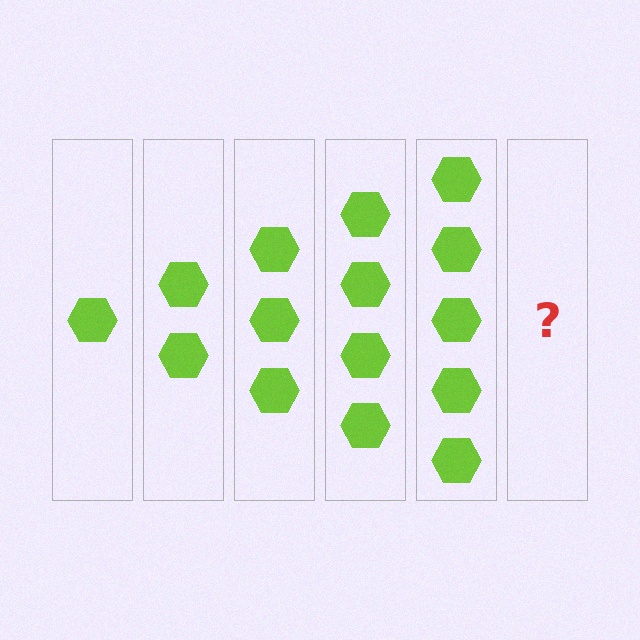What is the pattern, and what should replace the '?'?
The pattern is that each step adds one more hexagon. The '?' should be 6 hexagons.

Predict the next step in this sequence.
The next step is 6 hexagons.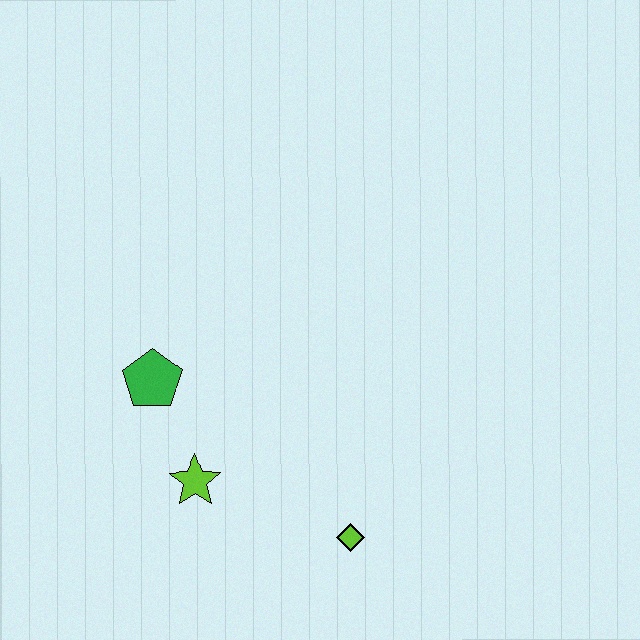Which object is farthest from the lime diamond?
The green pentagon is farthest from the lime diamond.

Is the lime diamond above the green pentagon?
No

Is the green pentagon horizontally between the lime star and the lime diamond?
No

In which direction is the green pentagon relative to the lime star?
The green pentagon is above the lime star.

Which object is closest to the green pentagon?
The lime star is closest to the green pentagon.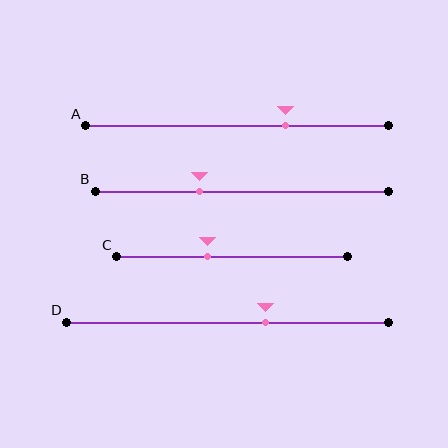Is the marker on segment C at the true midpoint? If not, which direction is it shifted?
No, the marker on segment C is shifted to the left by about 11% of the segment length.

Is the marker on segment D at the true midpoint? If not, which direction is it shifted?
No, the marker on segment D is shifted to the right by about 12% of the segment length.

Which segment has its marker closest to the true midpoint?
Segment C has its marker closest to the true midpoint.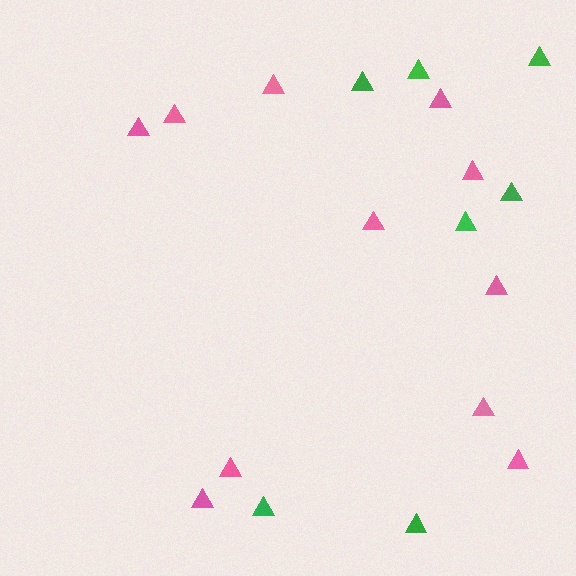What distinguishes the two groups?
There are 2 groups: one group of pink triangles (11) and one group of green triangles (7).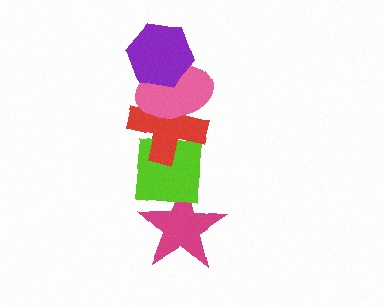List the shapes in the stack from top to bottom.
From top to bottom: the purple hexagon, the pink ellipse, the red cross, the lime square, the magenta star.